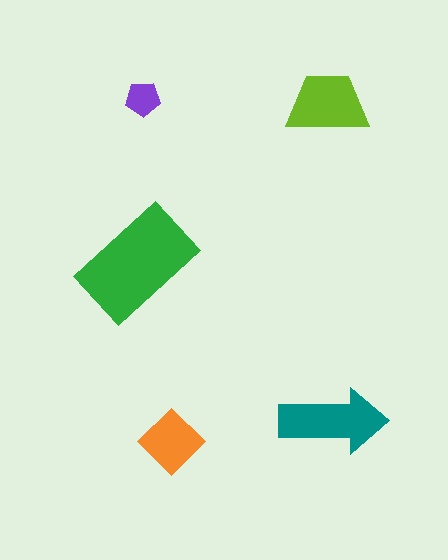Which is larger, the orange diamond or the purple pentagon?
The orange diamond.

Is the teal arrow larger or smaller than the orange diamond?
Larger.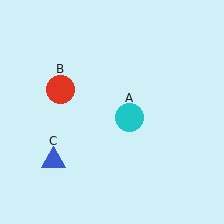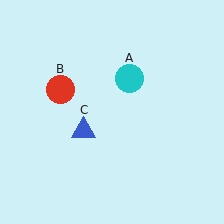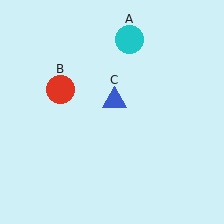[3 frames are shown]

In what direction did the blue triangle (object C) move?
The blue triangle (object C) moved up and to the right.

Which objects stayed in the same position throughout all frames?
Red circle (object B) remained stationary.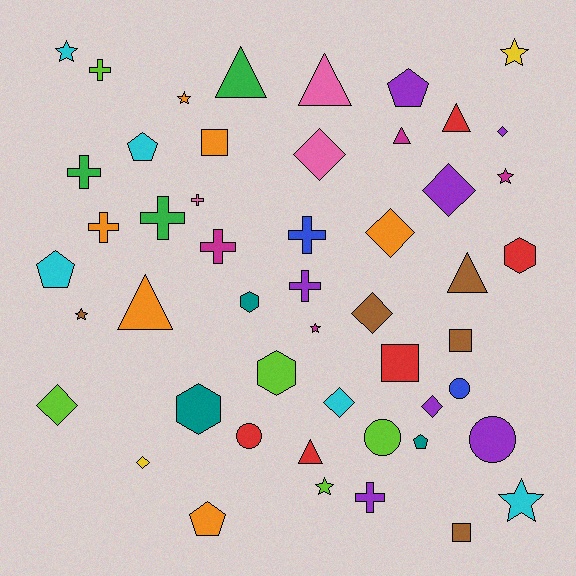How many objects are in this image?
There are 50 objects.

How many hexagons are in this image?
There are 4 hexagons.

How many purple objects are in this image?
There are 7 purple objects.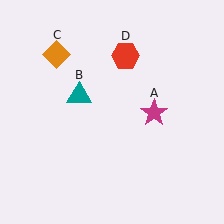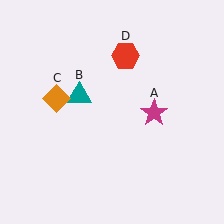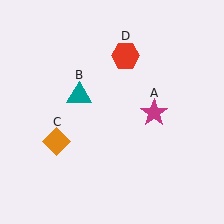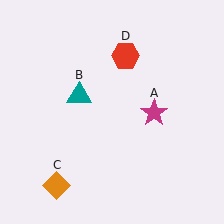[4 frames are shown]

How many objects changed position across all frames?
1 object changed position: orange diamond (object C).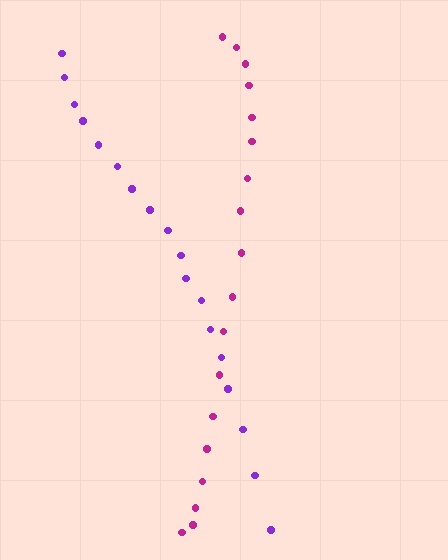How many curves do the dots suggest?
There are 2 distinct paths.